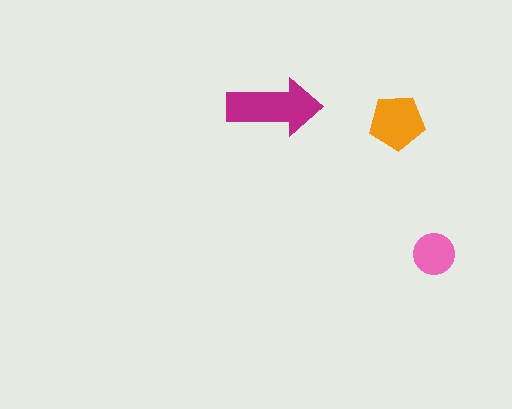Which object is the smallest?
The pink circle.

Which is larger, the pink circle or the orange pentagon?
The orange pentagon.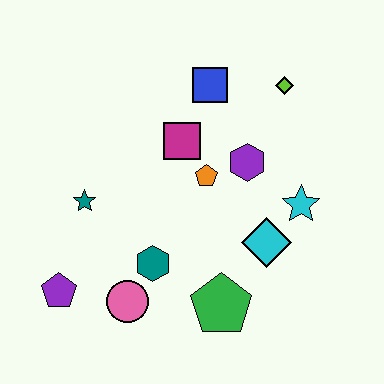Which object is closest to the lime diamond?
The blue square is closest to the lime diamond.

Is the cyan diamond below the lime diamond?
Yes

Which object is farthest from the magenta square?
The purple pentagon is farthest from the magenta square.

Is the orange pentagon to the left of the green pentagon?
Yes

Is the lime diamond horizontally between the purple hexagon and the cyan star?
Yes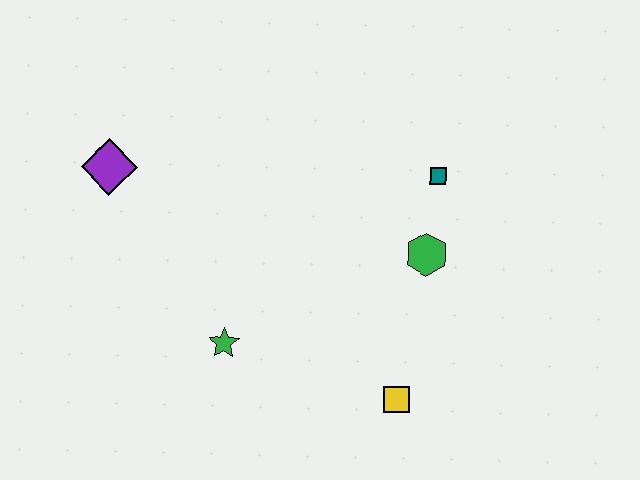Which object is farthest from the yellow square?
The purple diamond is farthest from the yellow square.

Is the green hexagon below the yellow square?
No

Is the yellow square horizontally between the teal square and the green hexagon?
No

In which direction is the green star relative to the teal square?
The green star is to the left of the teal square.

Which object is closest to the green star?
The yellow square is closest to the green star.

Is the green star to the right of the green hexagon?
No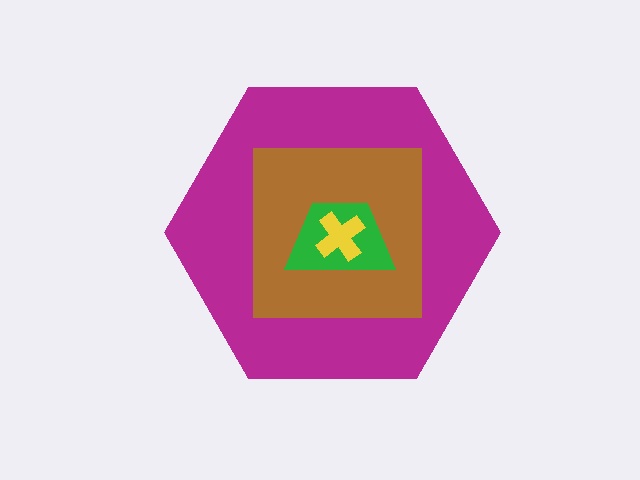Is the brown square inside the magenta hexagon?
Yes.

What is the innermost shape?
The yellow cross.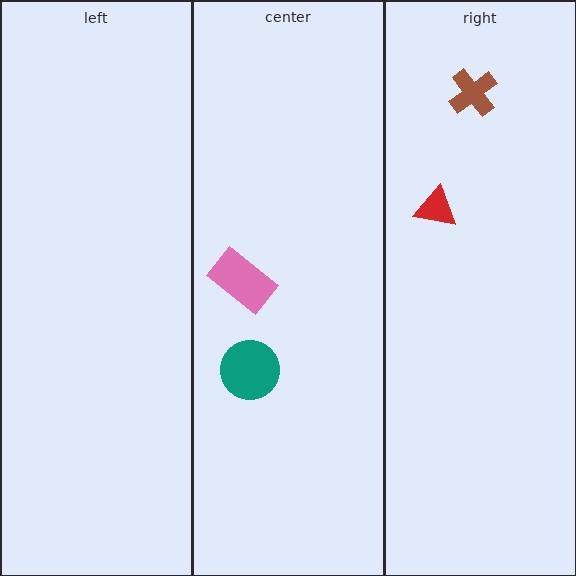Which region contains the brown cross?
The right region.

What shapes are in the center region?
The teal circle, the pink rectangle.